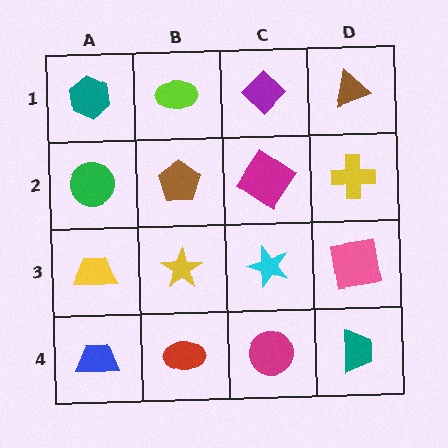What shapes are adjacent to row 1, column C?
A magenta diamond (row 2, column C), a lime ellipse (row 1, column B), a brown triangle (row 1, column D).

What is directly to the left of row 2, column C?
A brown pentagon.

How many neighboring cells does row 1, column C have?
3.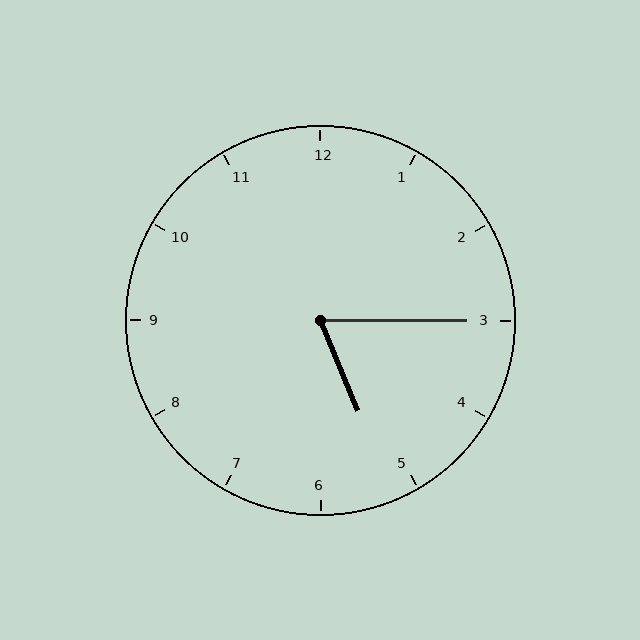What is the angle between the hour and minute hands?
Approximately 68 degrees.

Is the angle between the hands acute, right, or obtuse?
It is acute.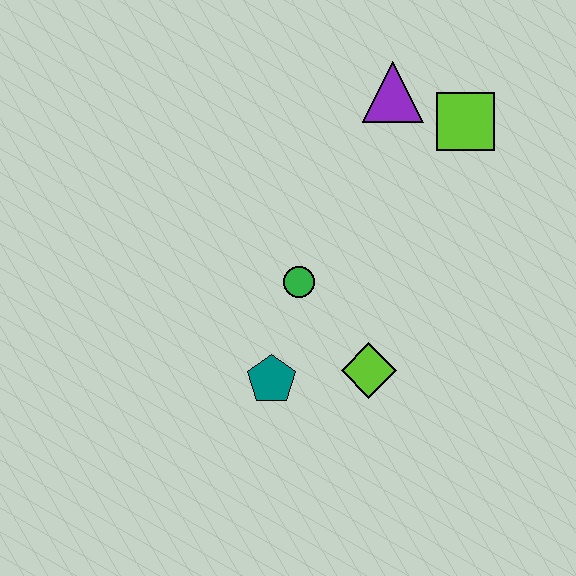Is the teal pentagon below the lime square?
Yes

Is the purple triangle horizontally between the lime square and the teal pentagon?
Yes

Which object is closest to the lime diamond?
The teal pentagon is closest to the lime diamond.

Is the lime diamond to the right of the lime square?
No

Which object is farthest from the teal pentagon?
The lime square is farthest from the teal pentagon.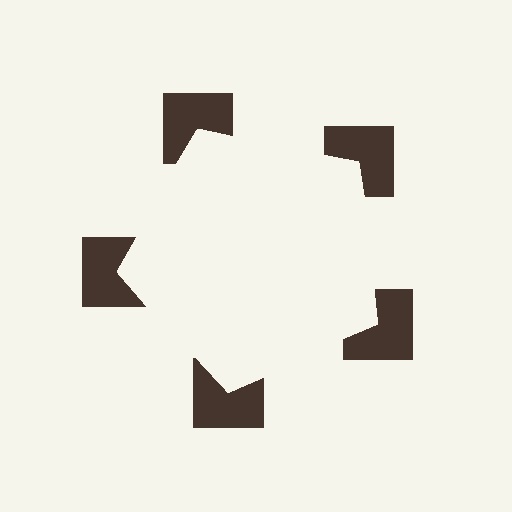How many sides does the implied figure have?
5 sides.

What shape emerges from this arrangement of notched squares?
An illusory pentagon — its edges are inferred from the aligned wedge cuts in the notched squares, not physically drawn.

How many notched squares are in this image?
There are 5 — one at each vertex of the illusory pentagon.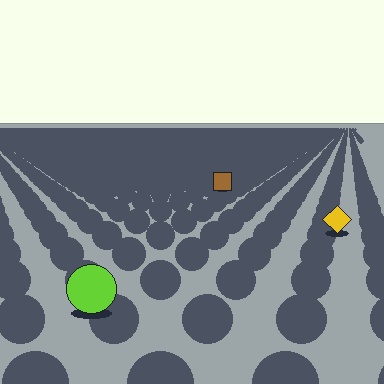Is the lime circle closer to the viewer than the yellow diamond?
Yes. The lime circle is closer — you can tell from the texture gradient: the ground texture is coarser near it.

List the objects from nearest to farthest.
From nearest to farthest: the lime circle, the yellow diamond, the brown square.